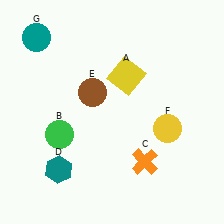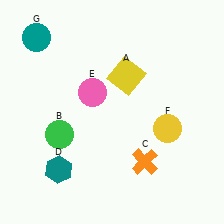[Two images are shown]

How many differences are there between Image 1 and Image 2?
There is 1 difference between the two images.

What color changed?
The circle (E) changed from brown in Image 1 to pink in Image 2.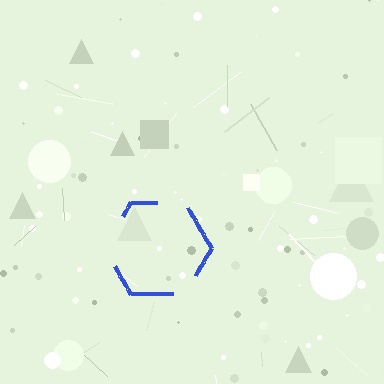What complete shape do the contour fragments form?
The contour fragments form a hexagon.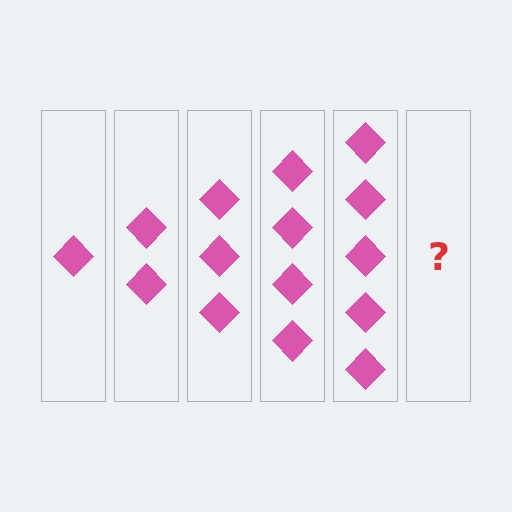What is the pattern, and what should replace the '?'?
The pattern is that each step adds one more diamond. The '?' should be 6 diamonds.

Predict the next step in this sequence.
The next step is 6 diamonds.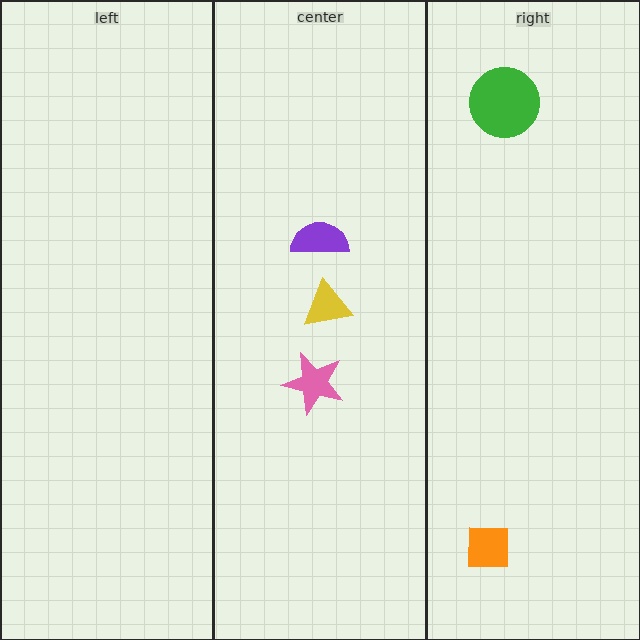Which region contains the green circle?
The right region.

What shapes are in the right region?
The green circle, the orange square.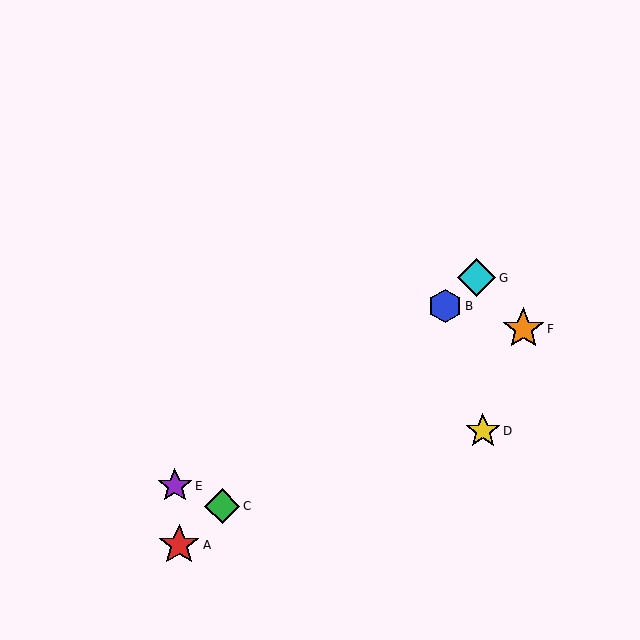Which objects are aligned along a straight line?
Objects A, B, C, G are aligned along a straight line.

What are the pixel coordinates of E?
Object E is at (175, 486).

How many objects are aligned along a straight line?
4 objects (A, B, C, G) are aligned along a straight line.